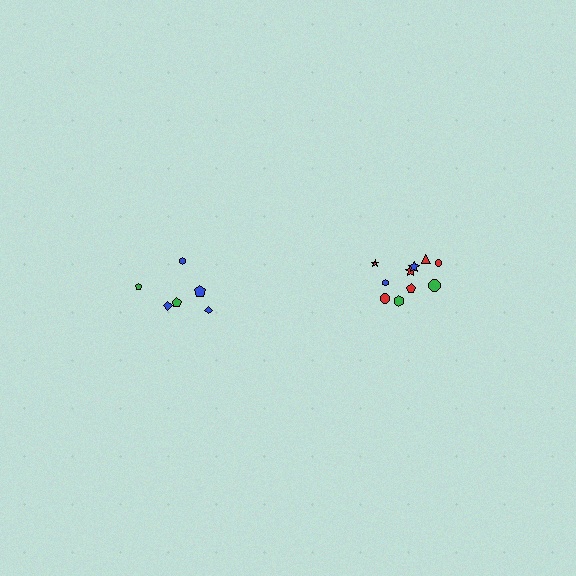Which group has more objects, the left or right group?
The right group.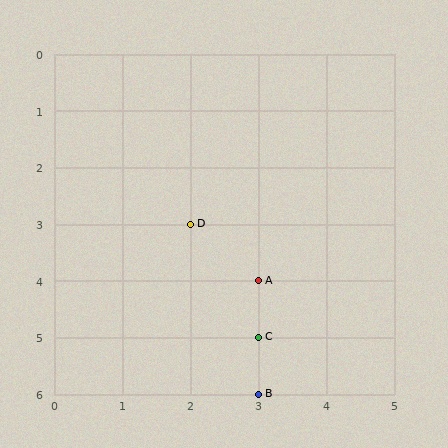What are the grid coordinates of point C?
Point C is at grid coordinates (3, 5).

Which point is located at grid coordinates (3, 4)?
Point A is at (3, 4).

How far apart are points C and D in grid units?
Points C and D are 1 column and 2 rows apart (about 2.2 grid units diagonally).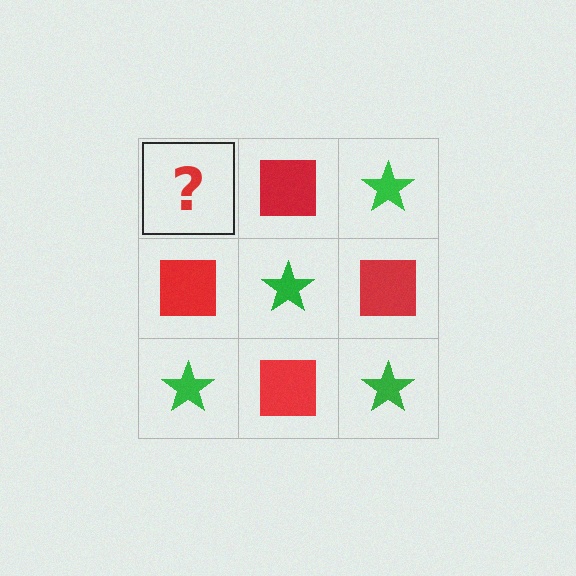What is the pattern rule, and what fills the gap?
The rule is that it alternates green star and red square in a checkerboard pattern. The gap should be filled with a green star.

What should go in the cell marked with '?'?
The missing cell should contain a green star.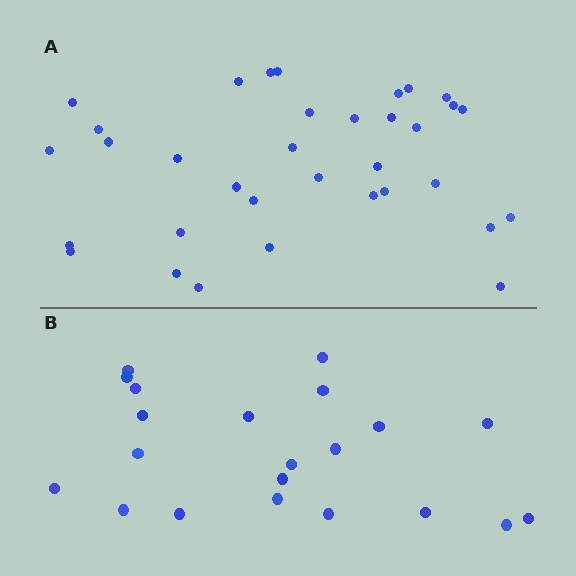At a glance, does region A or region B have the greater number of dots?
Region A (the top region) has more dots.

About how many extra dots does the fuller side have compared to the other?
Region A has approximately 15 more dots than region B.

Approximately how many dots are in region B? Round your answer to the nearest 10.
About 20 dots. (The exact count is 21, which rounds to 20.)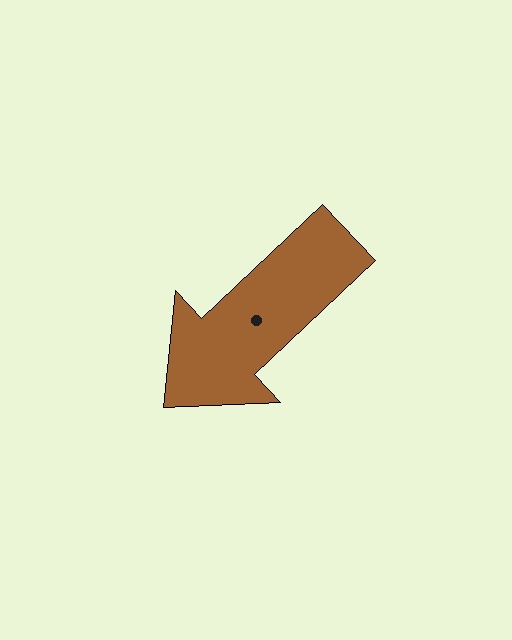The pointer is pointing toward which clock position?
Roughly 8 o'clock.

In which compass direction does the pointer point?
Southwest.